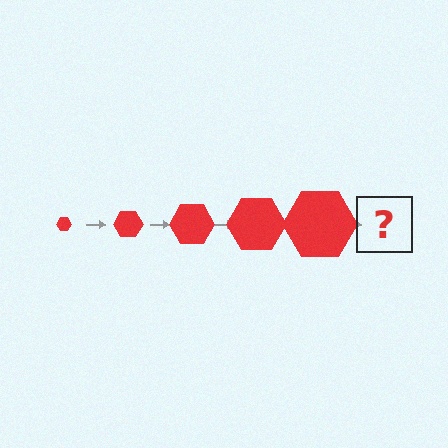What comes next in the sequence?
The next element should be a red hexagon, larger than the previous one.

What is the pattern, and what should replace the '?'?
The pattern is that the hexagon gets progressively larger each step. The '?' should be a red hexagon, larger than the previous one.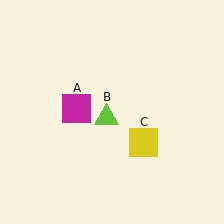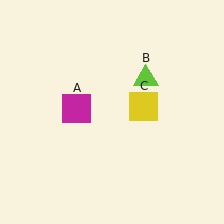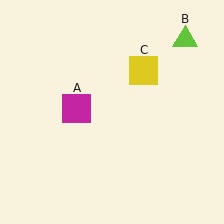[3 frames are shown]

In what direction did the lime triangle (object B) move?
The lime triangle (object B) moved up and to the right.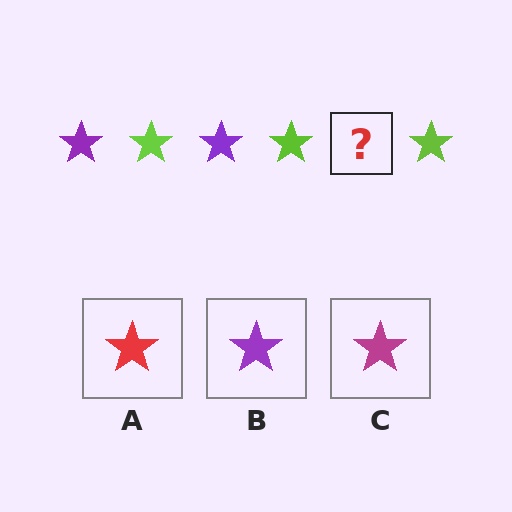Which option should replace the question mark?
Option B.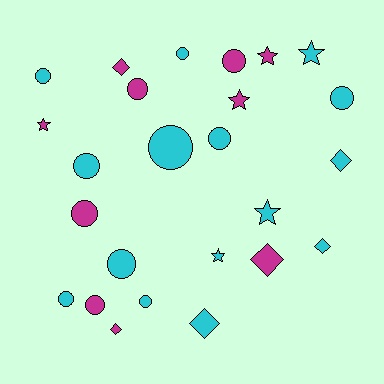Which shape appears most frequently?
Circle, with 13 objects.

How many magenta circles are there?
There are 4 magenta circles.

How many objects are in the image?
There are 25 objects.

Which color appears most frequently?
Cyan, with 15 objects.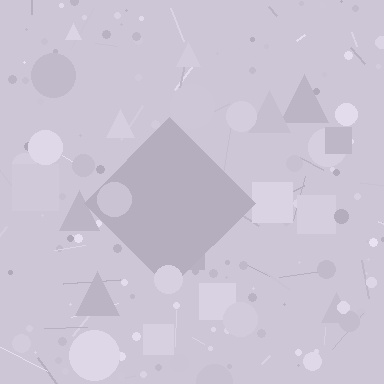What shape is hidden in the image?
A diamond is hidden in the image.